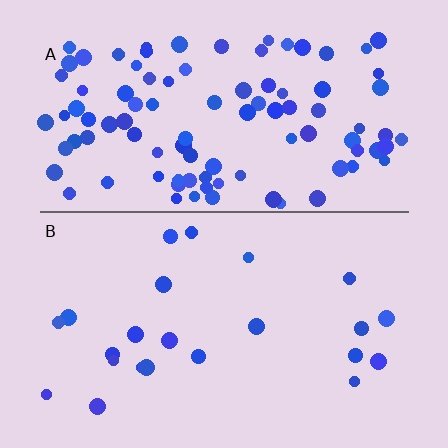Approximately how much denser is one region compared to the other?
Approximately 4.2× — region A over region B.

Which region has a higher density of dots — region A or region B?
A (the top).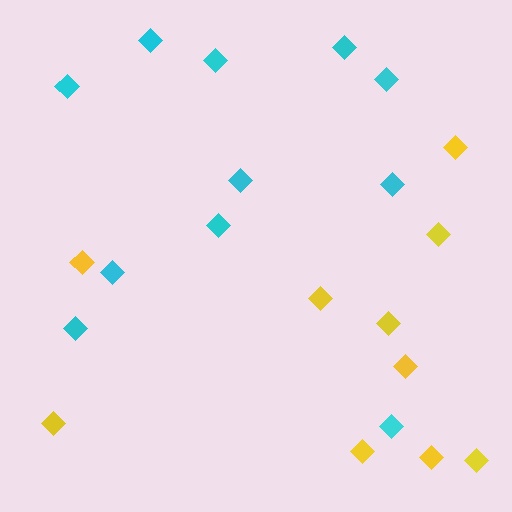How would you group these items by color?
There are 2 groups: one group of cyan diamonds (11) and one group of yellow diamonds (10).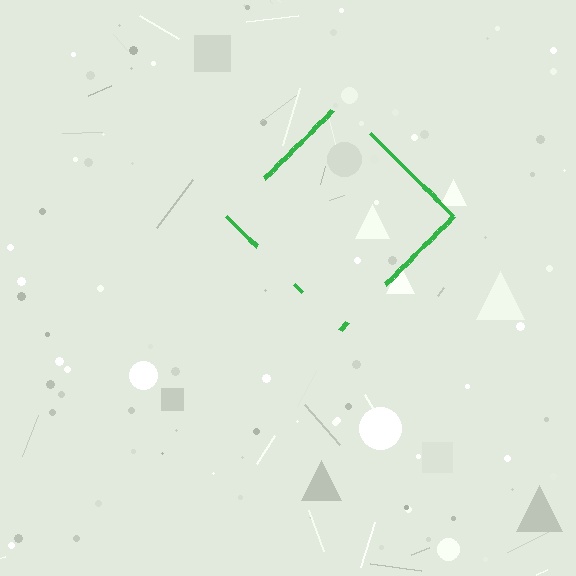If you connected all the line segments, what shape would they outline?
They would outline a diamond.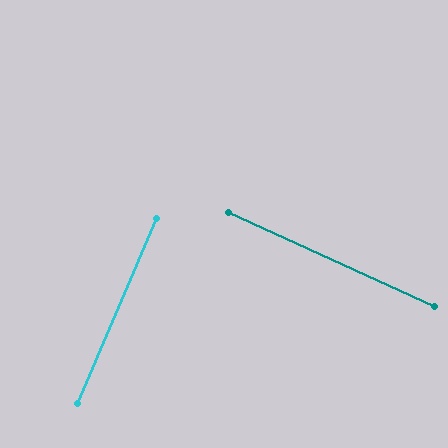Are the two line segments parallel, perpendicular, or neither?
Perpendicular — they meet at approximately 89°.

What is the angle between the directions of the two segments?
Approximately 89 degrees.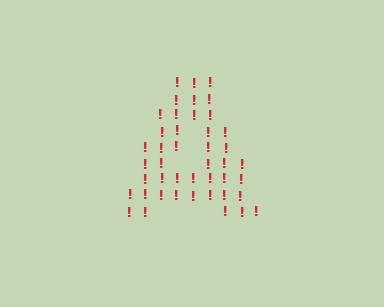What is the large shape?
The large shape is the letter A.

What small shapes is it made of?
It is made of small exclamation marks.